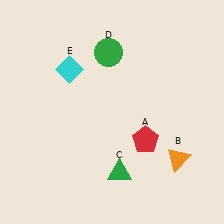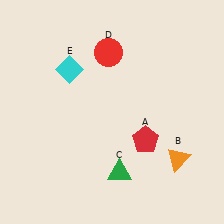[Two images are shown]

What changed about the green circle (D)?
In Image 1, D is green. In Image 2, it changed to red.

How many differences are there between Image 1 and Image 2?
There is 1 difference between the two images.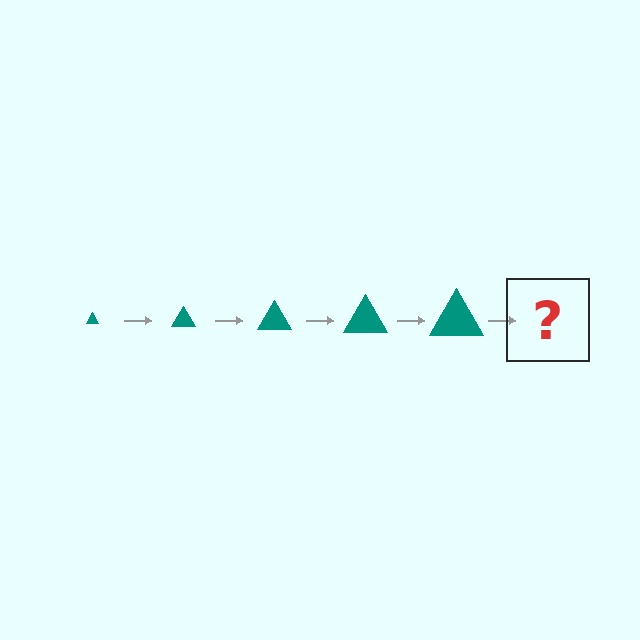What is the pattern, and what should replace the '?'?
The pattern is that the triangle gets progressively larger each step. The '?' should be a teal triangle, larger than the previous one.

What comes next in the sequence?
The next element should be a teal triangle, larger than the previous one.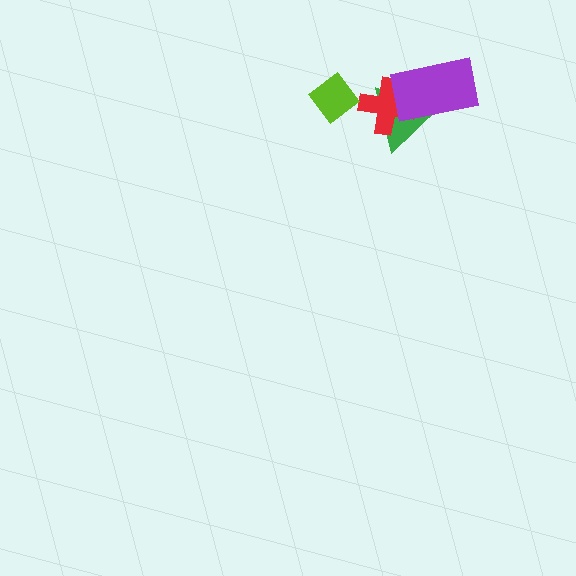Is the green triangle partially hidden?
Yes, it is partially covered by another shape.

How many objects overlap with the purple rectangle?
2 objects overlap with the purple rectangle.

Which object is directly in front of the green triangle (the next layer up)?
The red cross is directly in front of the green triangle.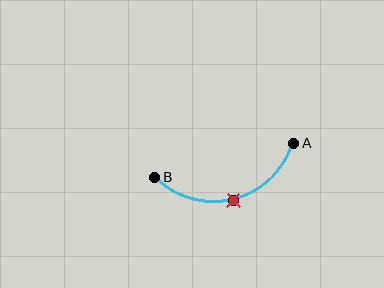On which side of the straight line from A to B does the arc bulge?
The arc bulges below the straight line connecting A and B.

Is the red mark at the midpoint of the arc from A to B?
Yes. The red mark lies on the arc at equal arc-length from both A and B — it is the arc midpoint.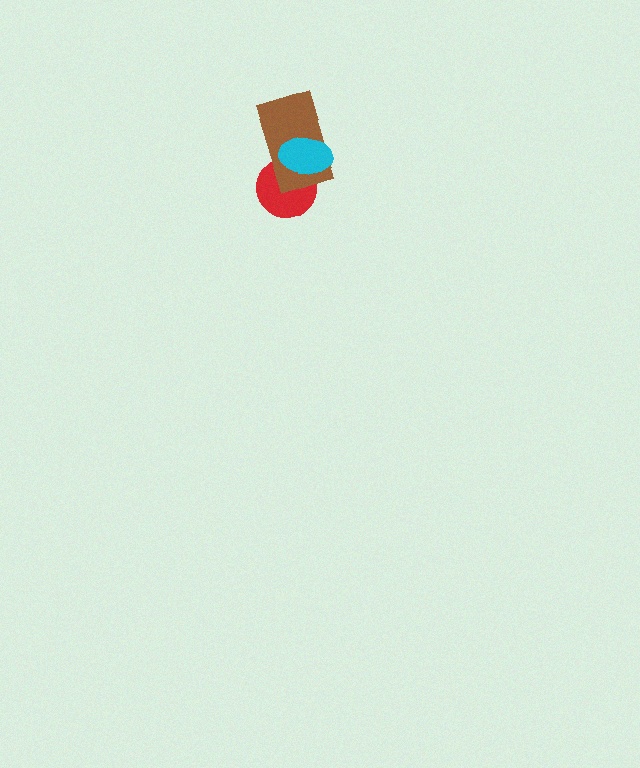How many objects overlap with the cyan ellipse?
2 objects overlap with the cyan ellipse.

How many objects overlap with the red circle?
2 objects overlap with the red circle.